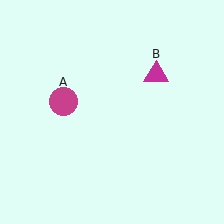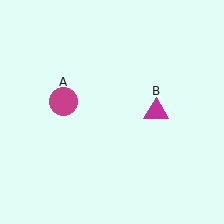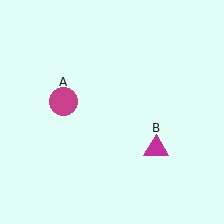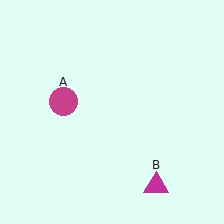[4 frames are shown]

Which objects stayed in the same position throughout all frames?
Magenta circle (object A) remained stationary.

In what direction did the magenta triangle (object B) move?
The magenta triangle (object B) moved down.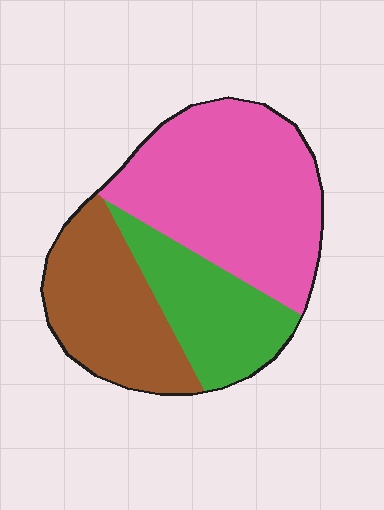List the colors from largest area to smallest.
From largest to smallest: pink, brown, green.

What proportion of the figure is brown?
Brown covers 29% of the figure.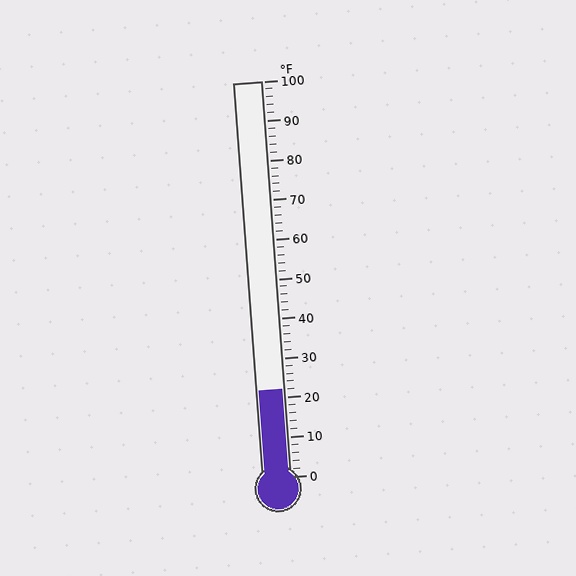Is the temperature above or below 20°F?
The temperature is above 20°F.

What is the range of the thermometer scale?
The thermometer scale ranges from 0°F to 100°F.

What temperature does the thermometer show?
The thermometer shows approximately 22°F.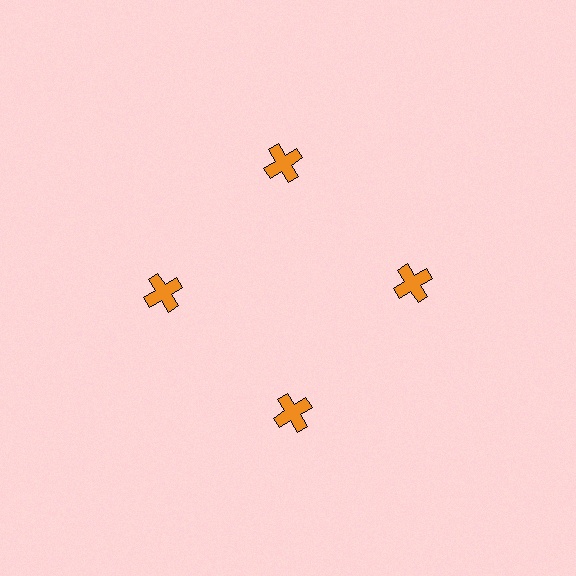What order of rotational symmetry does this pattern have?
This pattern has 4-fold rotational symmetry.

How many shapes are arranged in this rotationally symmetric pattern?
There are 4 shapes, arranged in 4 groups of 1.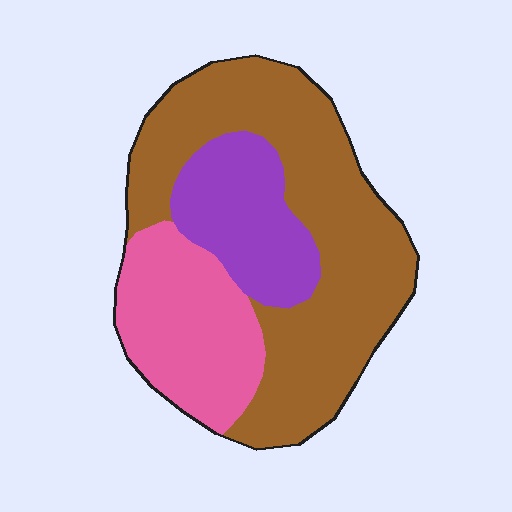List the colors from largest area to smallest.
From largest to smallest: brown, pink, purple.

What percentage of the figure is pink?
Pink takes up about one quarter (1/4) of the figure.